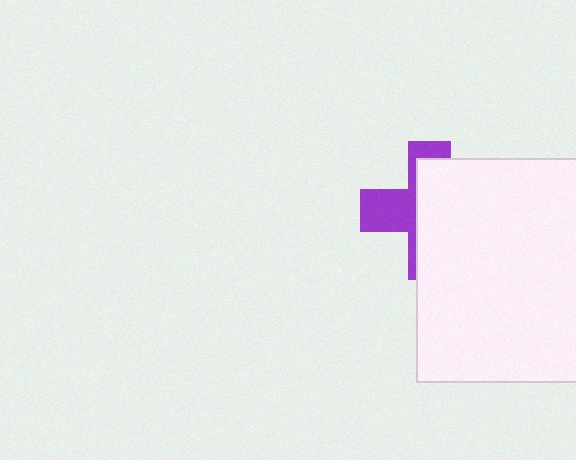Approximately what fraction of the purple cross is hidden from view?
Roughly 63% of the purple cross is hidden behind the white rectangle.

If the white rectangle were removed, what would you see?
You would see the complete purple cross.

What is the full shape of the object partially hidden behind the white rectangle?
The partially hidden object is a purple cross.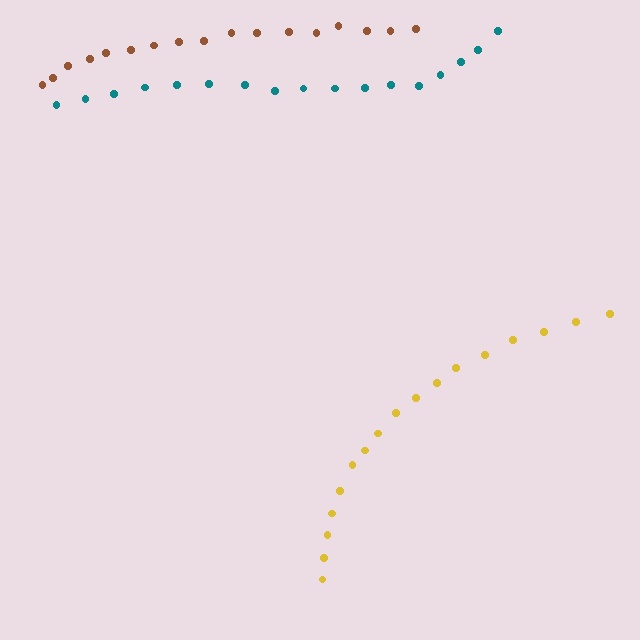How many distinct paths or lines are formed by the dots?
There are 3 distinct paths.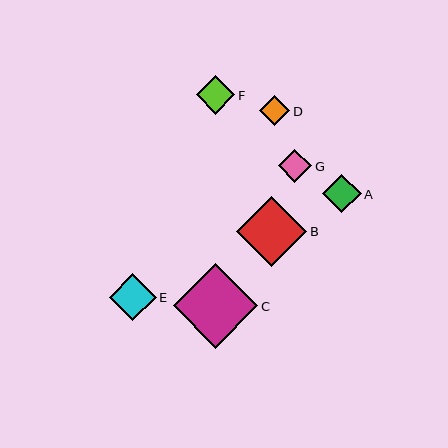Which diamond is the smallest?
Diamond D is the smallest with a size of approximately 31 pixels.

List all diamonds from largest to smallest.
From largest to smallest: C, B, E, A, F, G, D.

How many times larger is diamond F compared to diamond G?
Diamond F is approximately 1.2 times the size of diamond G.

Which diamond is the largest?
Diamond C is the largest with a size of approximately 84 pixels.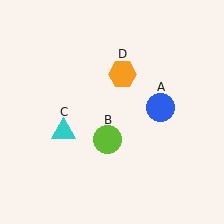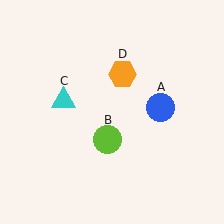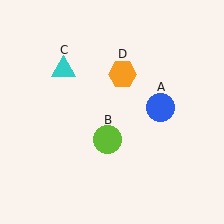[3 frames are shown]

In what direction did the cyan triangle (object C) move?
The cyan triangle (object C) moved up.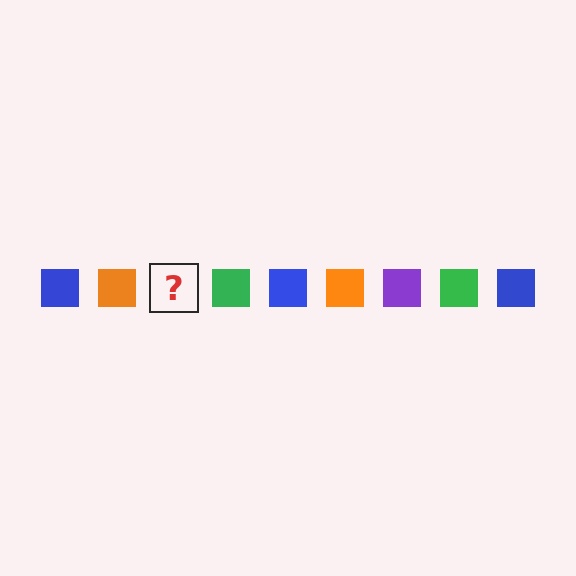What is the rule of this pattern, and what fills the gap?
The rule is that the pattern cycles through blue, orange, purple, green squares. The gap should be filled with a purple square.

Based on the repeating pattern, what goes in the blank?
The blank should be a purple square.